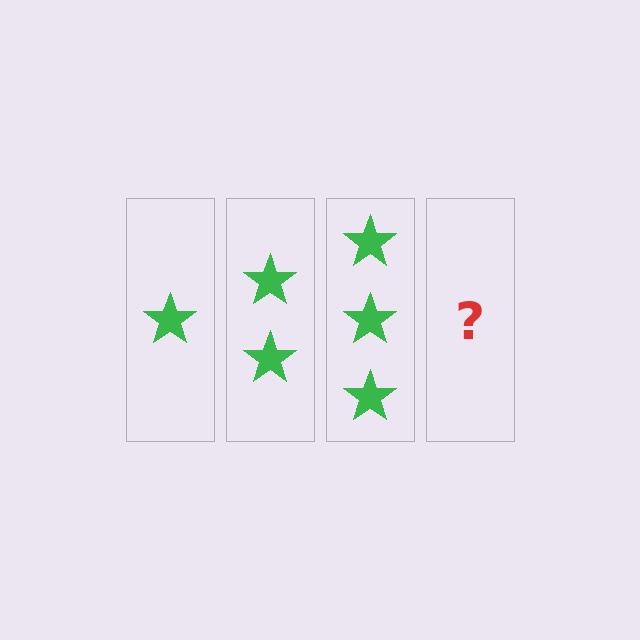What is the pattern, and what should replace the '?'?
The pattern is that each step adds one more star. The '?' should be 4 stars.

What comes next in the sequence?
The next element should be 4 stars.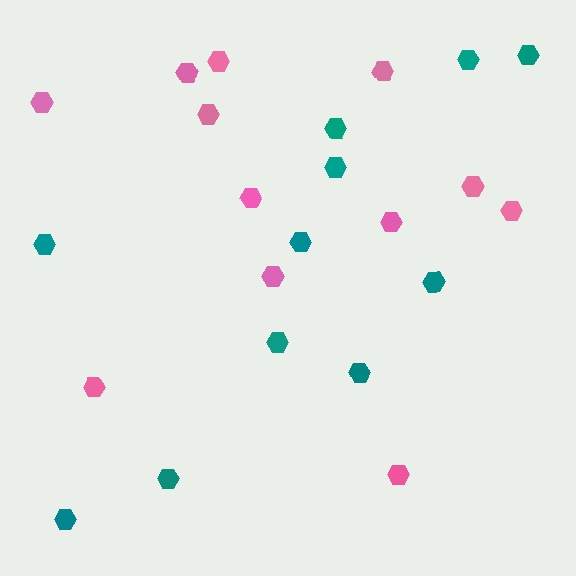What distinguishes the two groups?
There are 2 groups: one group of teal hexagons (11) and one group of pink hexagons (12).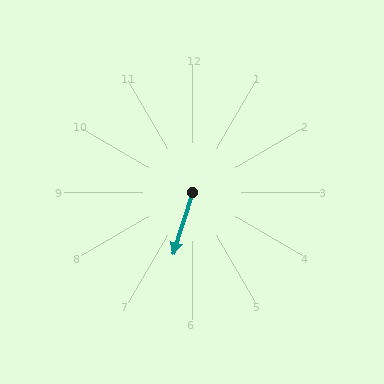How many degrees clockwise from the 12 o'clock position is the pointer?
Approximately 197 degrees.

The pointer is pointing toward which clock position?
Roughly 7 o'clock.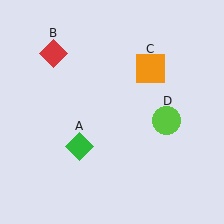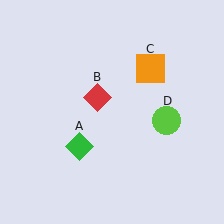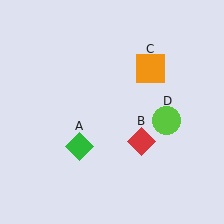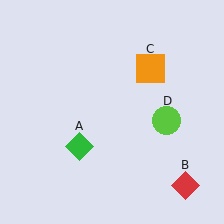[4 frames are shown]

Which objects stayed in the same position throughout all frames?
Green diamond (object A) and orange square (object C) and lime circle (object D) remained stationary.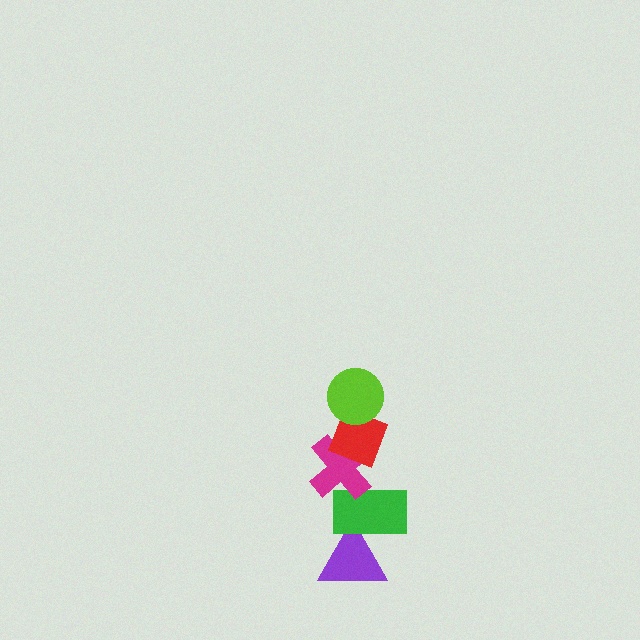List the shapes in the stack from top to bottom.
From top to bottom: the lime circle, the red diamond, the magenta cross, the green rectangle, the purple triangle.